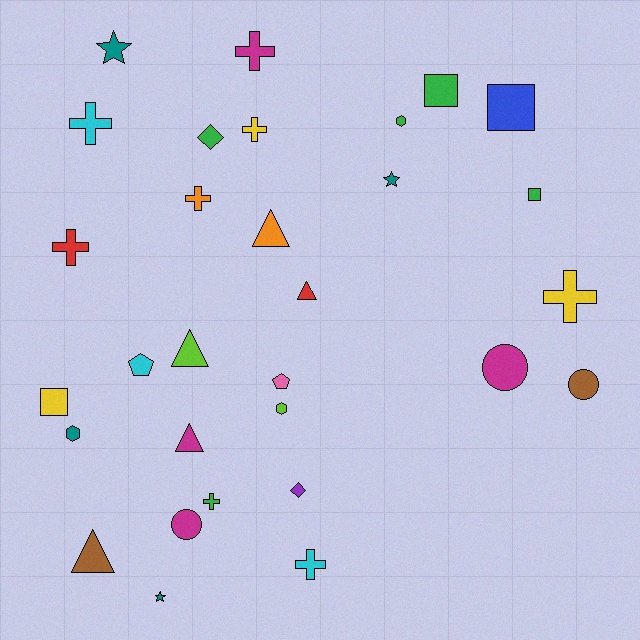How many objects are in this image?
There are 30 objects.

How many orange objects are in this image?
There are 2 orange objects.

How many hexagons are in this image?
There are 3 hexagons.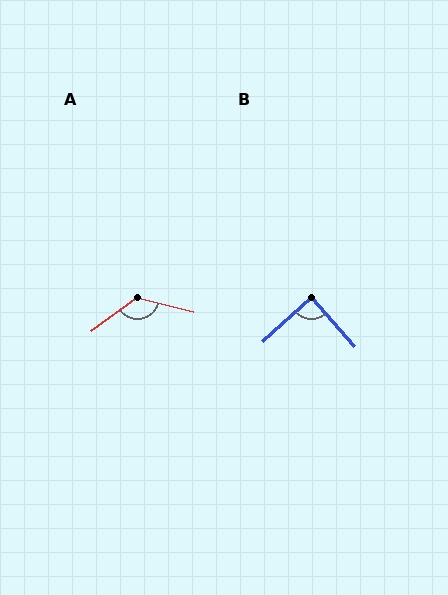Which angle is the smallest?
B, at approximately 89 degrees.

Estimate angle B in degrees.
Approximately 89 degrees.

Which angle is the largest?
A, at approximately 130 degrees.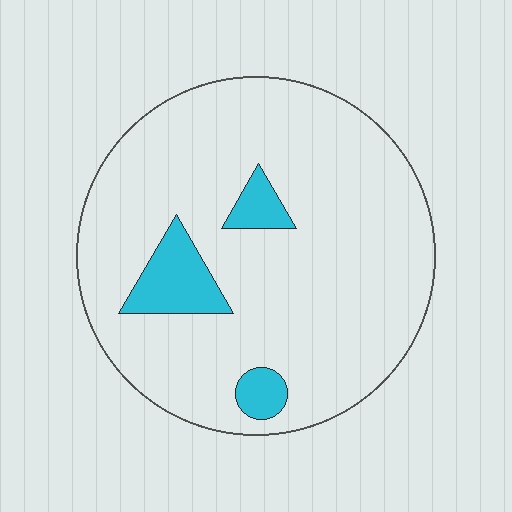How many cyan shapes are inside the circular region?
3.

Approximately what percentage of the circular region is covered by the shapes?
Approximately 10%.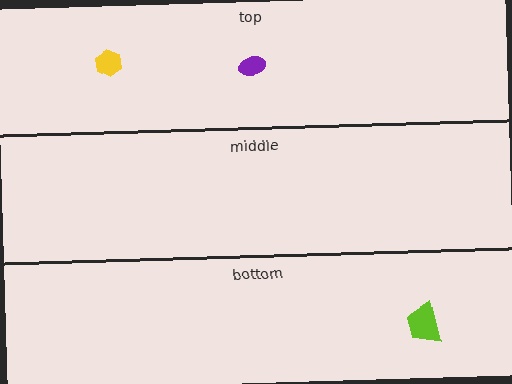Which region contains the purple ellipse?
The top region.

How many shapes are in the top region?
2.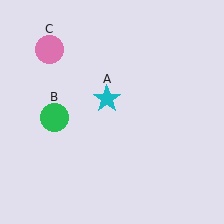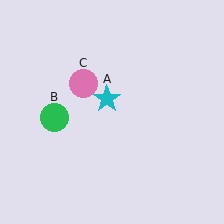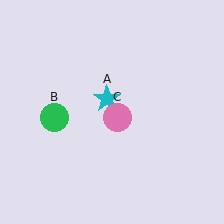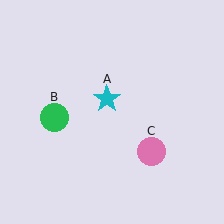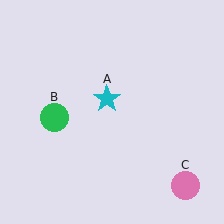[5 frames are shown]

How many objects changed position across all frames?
1 object changed position: pink circle (object C).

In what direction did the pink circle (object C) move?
The pink circle (object C) moved down and to the right.